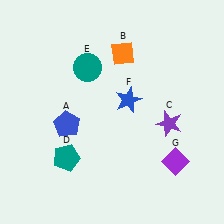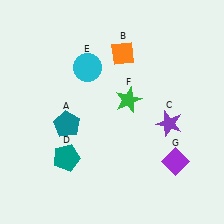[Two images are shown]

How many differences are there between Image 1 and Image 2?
There are 3 differences between the two images.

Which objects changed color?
A changed from blue to teal. E changed from teal to cyan. F changed from blue to green.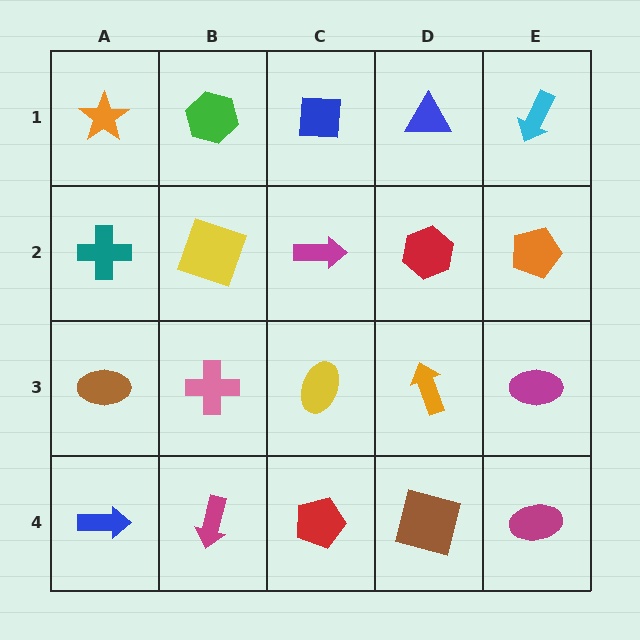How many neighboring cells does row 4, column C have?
3.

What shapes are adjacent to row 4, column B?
A pink cross (row 3, column B), a blue arrow (row 4, column A), a red pentagon (row 4, column C).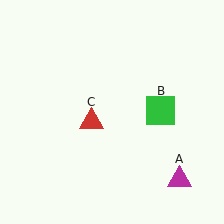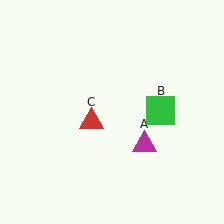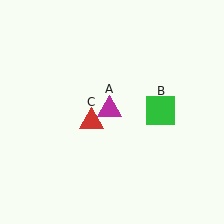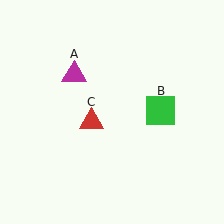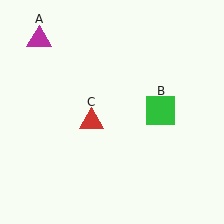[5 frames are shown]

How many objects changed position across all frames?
1 object changed position: magenta triangle (object A).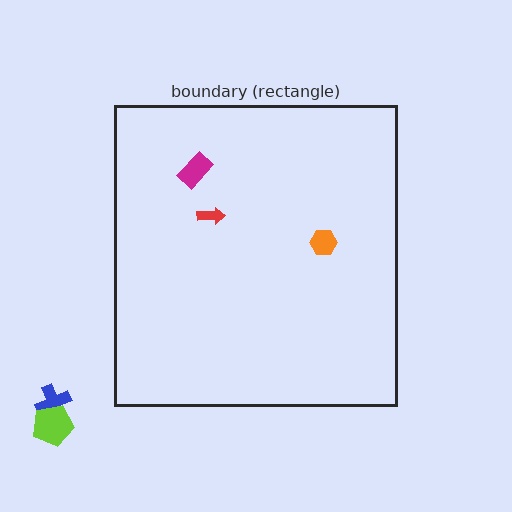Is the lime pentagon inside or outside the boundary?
Outside.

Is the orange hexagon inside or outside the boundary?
Inside.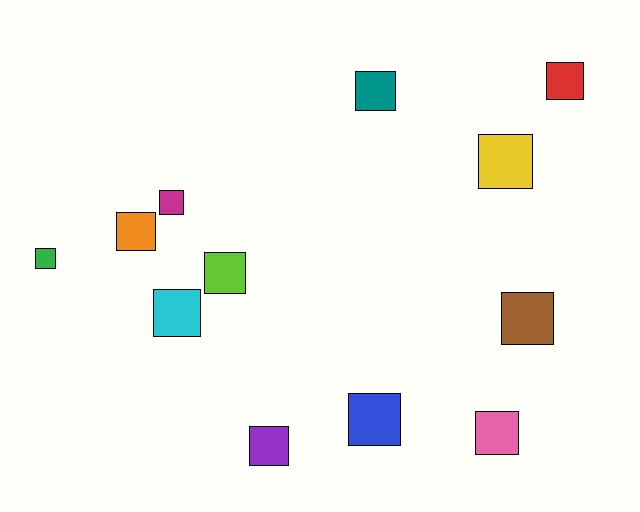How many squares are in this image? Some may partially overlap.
There are 12 squares.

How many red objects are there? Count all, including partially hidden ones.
There is 1 red object.